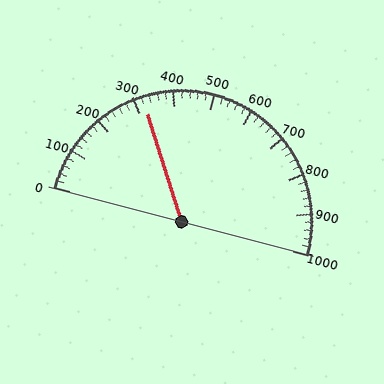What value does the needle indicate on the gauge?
The needle indicates approximately 320.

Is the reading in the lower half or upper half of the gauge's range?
The reading is in the lower half of the range (0 to 1000).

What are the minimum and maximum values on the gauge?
The gauge ranges from 0 to 1000.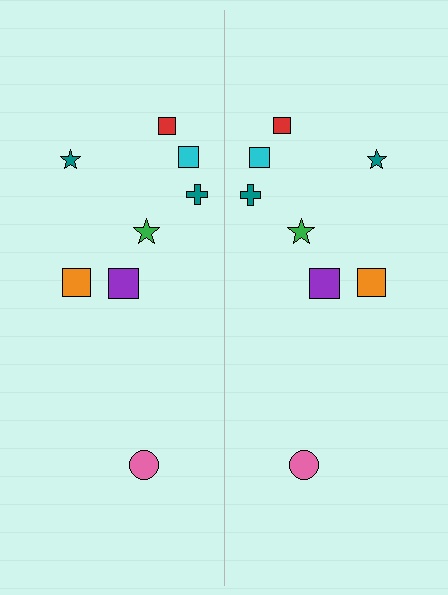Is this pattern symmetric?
Yes, this pattern has bilateral (reflection) symmetry.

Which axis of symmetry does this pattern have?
The pattern has a vertical axis of symmetry running through the center of the image.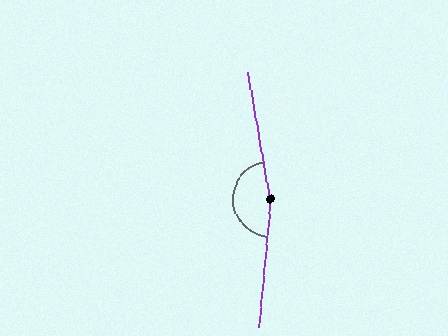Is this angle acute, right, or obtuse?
It is obtuse.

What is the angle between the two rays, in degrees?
Approximately 165 degrees.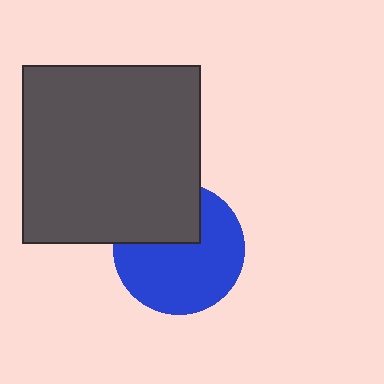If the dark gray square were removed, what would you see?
You would see the complete blue circle.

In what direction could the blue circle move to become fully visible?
The blue circle could move down. That would shift it out from behind the dark gray square entirely.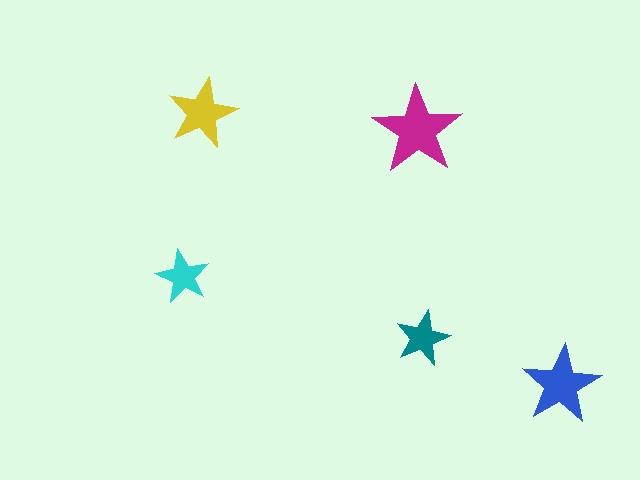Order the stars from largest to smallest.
the magenta one, the blue one, the yellow one, the teal one, the cyan one.